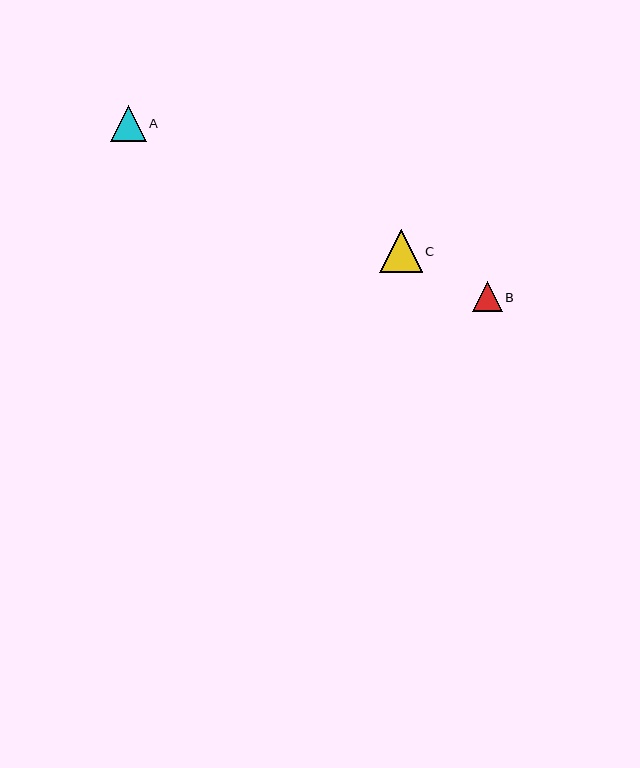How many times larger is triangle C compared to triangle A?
Triangle C is approximately 1.2 times the size of triangle A.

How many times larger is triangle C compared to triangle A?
Triangle C is approximately 1.2 times the size of triangle A.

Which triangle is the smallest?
Triangle B is the smallest with a size of approximately 30 pixels.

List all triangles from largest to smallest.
From largest to smallest: C, A, B.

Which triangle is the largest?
Triangle C is the largest with a size of approximately 42 pixels.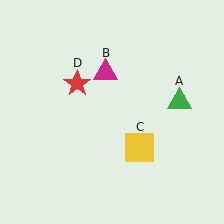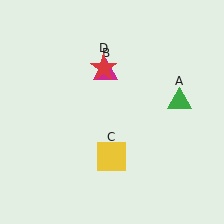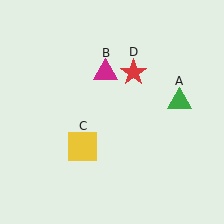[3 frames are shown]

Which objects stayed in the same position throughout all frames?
Green triangle (object A) and magenta triangle (object B) remained stationary.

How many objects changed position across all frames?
2 objects changed position: yellow square (object C), red star (object D).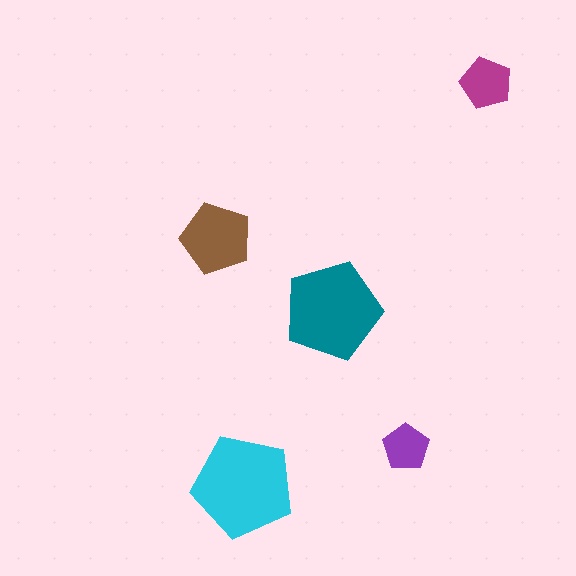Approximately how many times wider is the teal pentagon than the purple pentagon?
About 2 times wider.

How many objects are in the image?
There are 5 objects in the image.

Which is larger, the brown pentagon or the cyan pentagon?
The cyan one.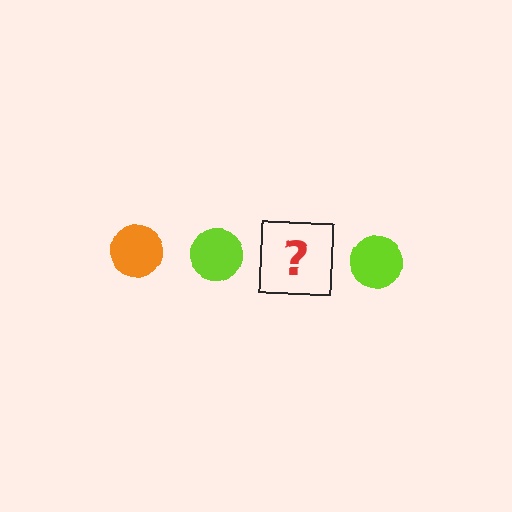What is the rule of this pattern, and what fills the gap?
The rule is that the pattern cycles through orange, lime circles. The gap should be filled with an orange circle.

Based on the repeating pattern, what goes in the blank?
The blank should be an orange circle.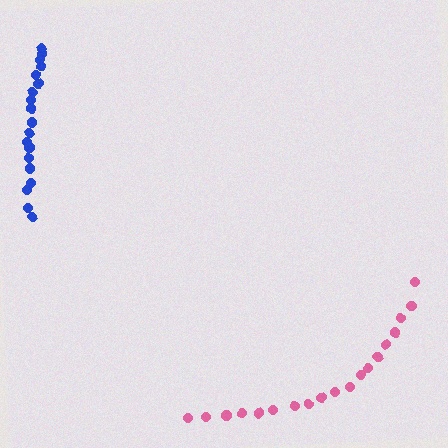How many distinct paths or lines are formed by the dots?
There are 2 distinct paths.